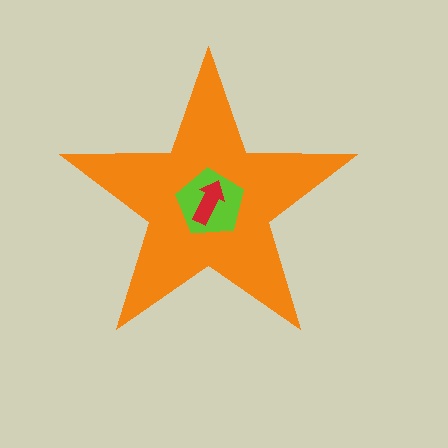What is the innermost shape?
The red arrow.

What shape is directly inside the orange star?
The lime pentagon.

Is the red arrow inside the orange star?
Yes.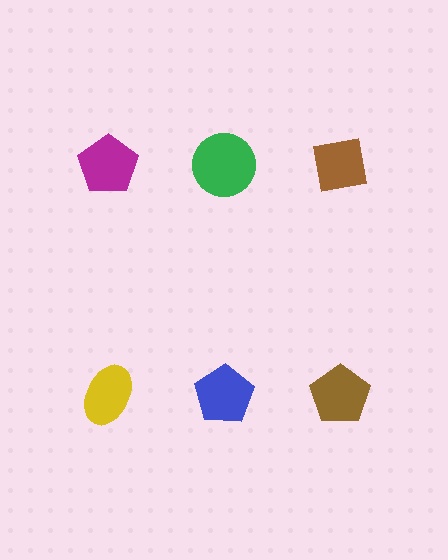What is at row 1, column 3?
A brown square.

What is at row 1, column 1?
A magenta pentagon.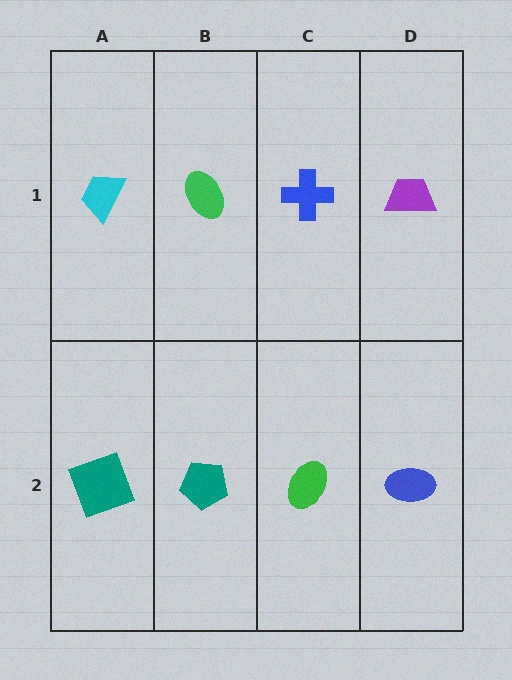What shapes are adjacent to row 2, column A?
A cyan trapezoid (row 1, column A), a teal pentagon (row 2, column B).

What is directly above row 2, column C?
A blue cross.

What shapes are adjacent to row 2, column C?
A blue cross (row 1, column C), a teal pentagon (row 2, column B), a blue ellipse (row 2, column D).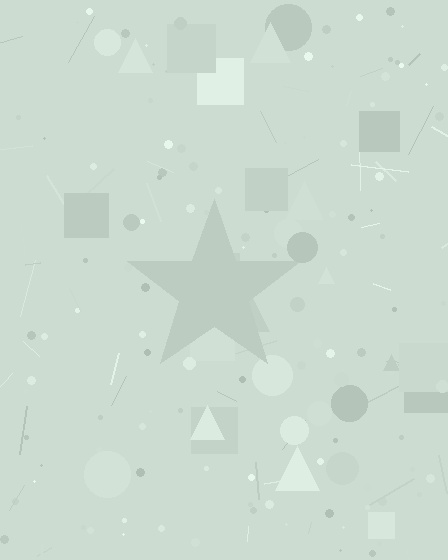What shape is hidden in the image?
A star is hidden in the image.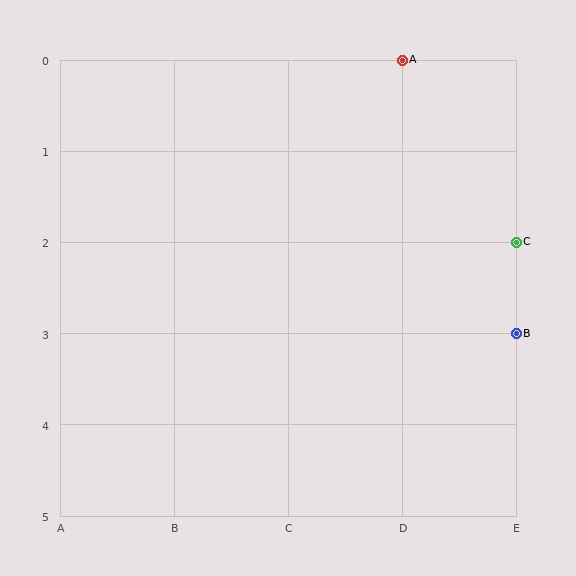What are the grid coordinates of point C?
Point C is at grid coordinates (E, 2).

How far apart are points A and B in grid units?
Points A and B are 1 column and 3 rows apart (about 3.2 grid units diagonally).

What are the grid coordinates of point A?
Point A is at grid coordinates (D, 0).